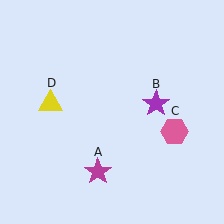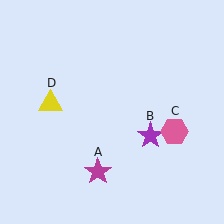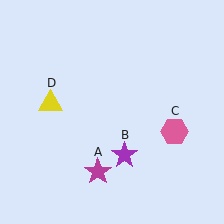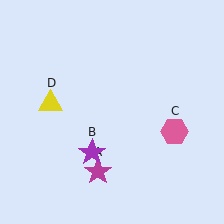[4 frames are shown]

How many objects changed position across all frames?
1 object changed position: purple star (object B).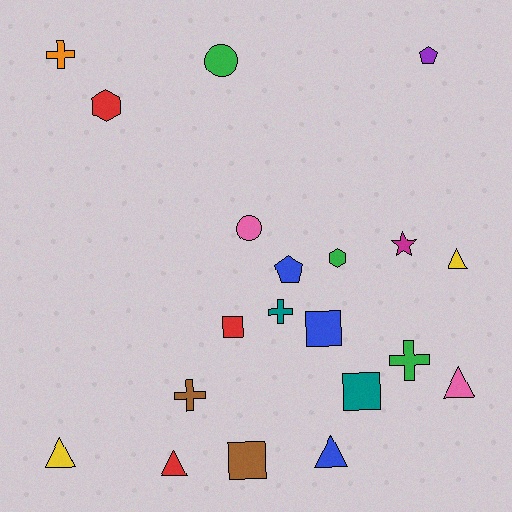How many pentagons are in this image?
There are 2 pentagons.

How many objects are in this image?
There are 20 objects.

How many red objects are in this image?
There are 3 red objects.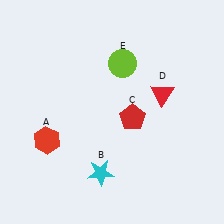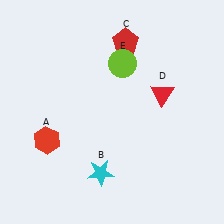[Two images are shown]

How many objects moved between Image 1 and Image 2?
1 object moved between the two images.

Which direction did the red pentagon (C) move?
The red pentagon (C) moved up.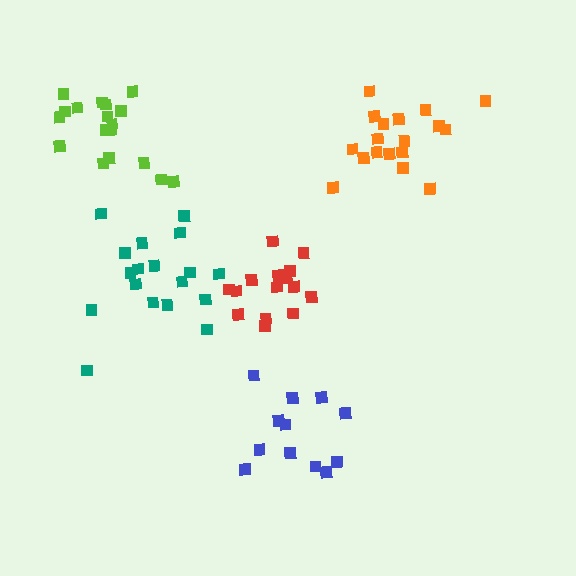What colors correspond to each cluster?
The clusters are colored: blue, teal, lime, orange, red.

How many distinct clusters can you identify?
There are 5 distinct clusters.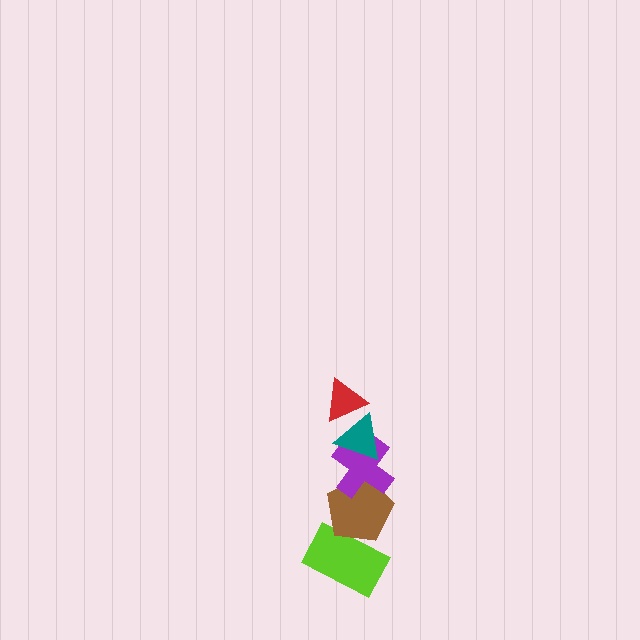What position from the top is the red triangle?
The red triangle is 1st from the top.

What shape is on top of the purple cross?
The teal triangle is on top of the purple cross.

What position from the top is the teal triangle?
The teal triangle is 2nd from the top.